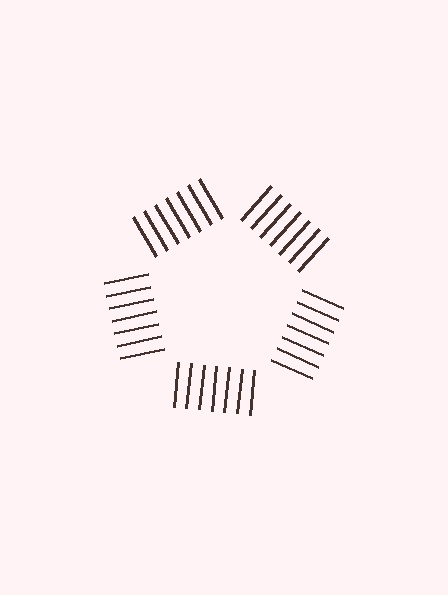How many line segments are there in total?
35 — 7 along each of the 5 edges.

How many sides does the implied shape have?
5 sides — the line-ends trace a pentagon.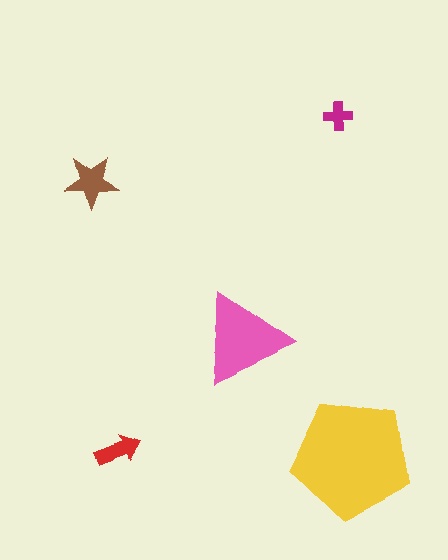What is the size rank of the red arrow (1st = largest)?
4th.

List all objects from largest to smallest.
The yellow pentagon, the pink triangle, the brown star, the red arrow, the magenta cross.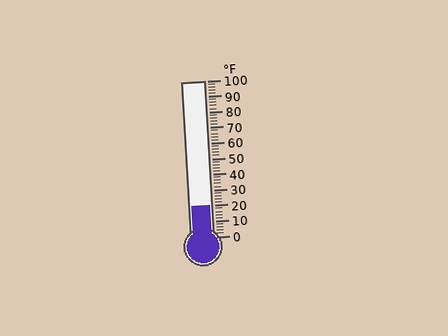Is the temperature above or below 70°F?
The temperature is below 70°F.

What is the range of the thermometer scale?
The thermometer scale ranges from 0°F to 100°F.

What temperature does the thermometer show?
The thermometer shows approximately 20°F.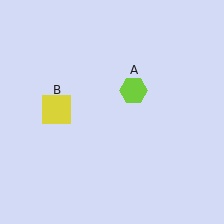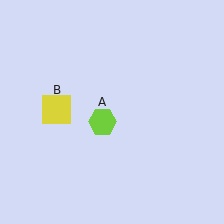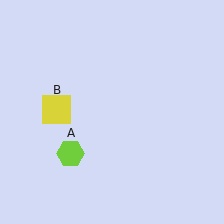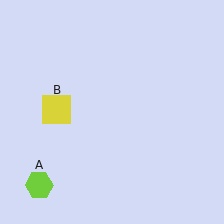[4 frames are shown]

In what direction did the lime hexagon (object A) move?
The lime hexagon (object A) moved down and to the left.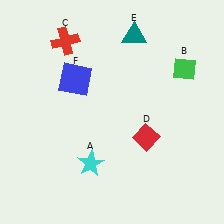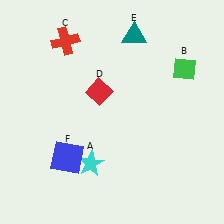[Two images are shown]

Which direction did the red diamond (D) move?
The red diamond (D) moved left.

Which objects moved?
The objects that moved are: the red diamond (D), the blue square (F).